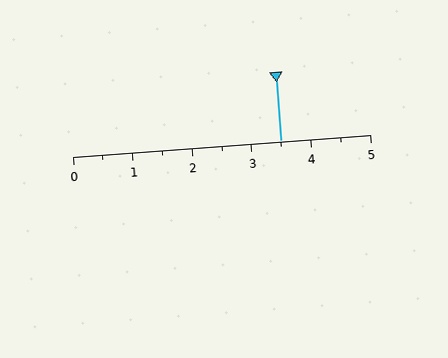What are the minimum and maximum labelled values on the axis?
The axis runs from 0 to 5.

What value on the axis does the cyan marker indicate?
The marker indicates approximately 3.5.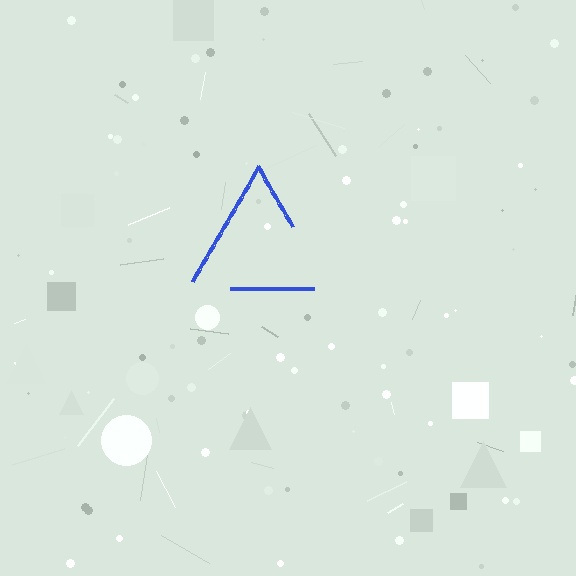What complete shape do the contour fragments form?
The contour fragments form a triangle.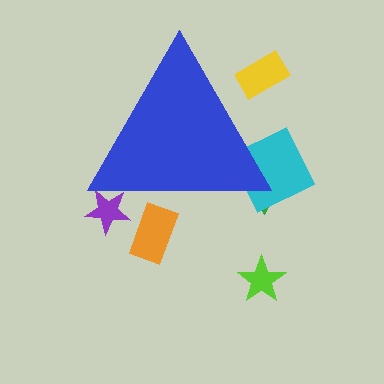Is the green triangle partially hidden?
Yes, the green triangle is partially hidden behind the blue triangle.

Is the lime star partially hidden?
No, the lime star is fully visible.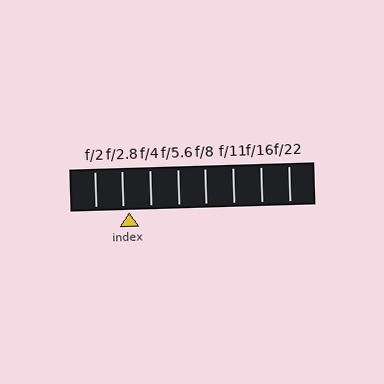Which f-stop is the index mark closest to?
The index mark is closest to f/2.8.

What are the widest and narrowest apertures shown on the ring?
The widest aperture shown is f/2 and the narrowest is f/22.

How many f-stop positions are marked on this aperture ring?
There are 8 f-stop positions marked.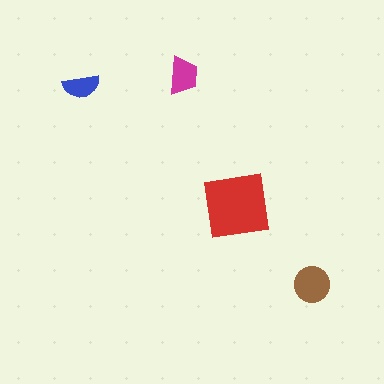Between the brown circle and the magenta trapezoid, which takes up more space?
The brown circle.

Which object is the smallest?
The blue semicircle.